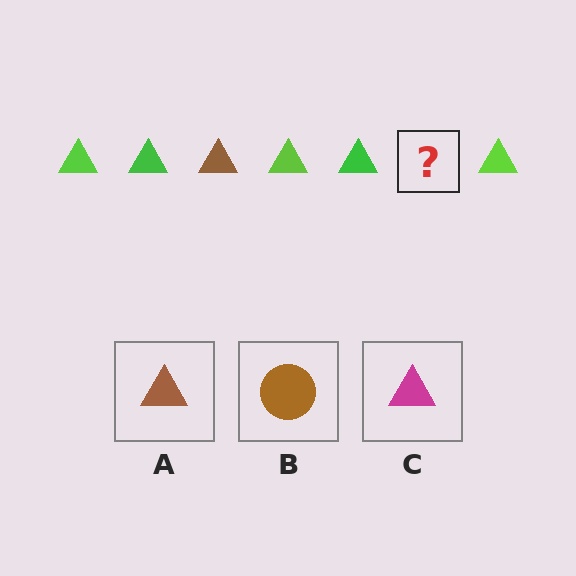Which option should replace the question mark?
Option A.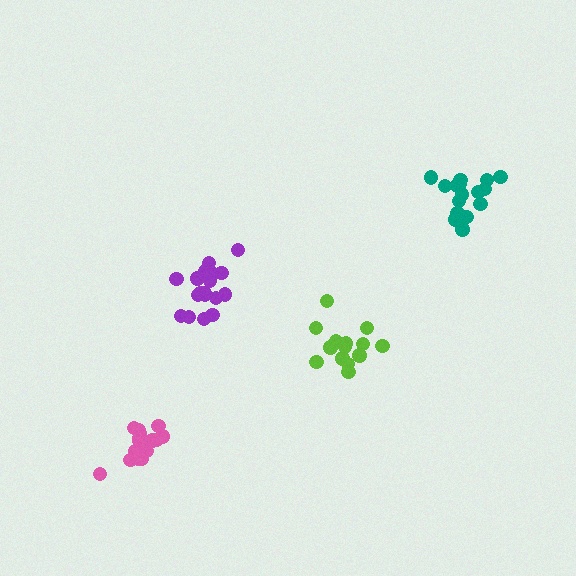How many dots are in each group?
Group 1: 18 dots, Group 2: 16 dots, Group 3: 16 dots, Group 4: 15 dots (65 total).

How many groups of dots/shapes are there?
There are 4 groups.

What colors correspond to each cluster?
The clusters are colored: purple, pink, teal, lime.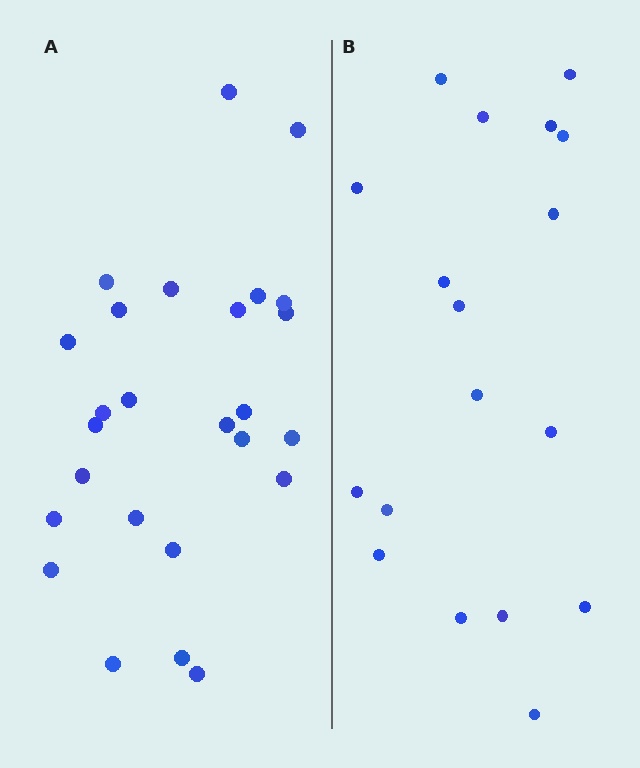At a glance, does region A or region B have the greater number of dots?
Region A (the left region) has more dots.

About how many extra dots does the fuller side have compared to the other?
Region A has roughly 8 or so more dots than region B.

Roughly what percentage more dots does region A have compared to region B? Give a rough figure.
About 45% more.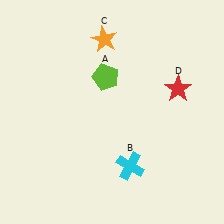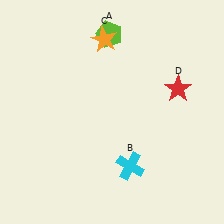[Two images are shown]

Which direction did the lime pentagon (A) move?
The lime pentagon (A) moved up.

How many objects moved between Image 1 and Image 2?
1 object moved between the two images.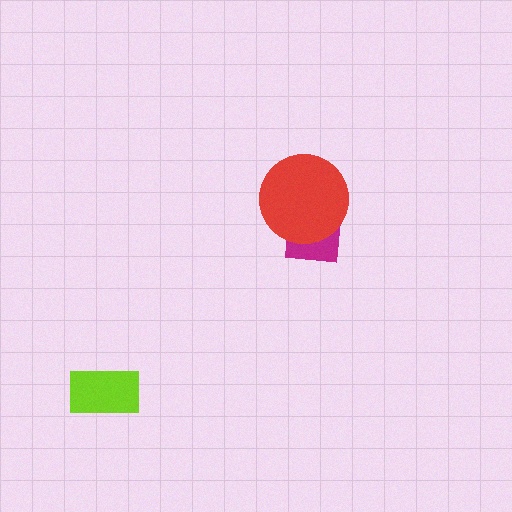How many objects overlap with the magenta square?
1 object overlaps with the magenta square.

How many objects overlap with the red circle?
1 object overlaps with the red circle.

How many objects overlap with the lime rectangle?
0 objects overlap with the lime rectangle.